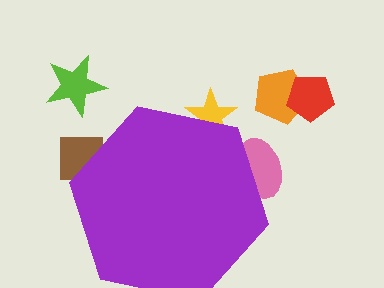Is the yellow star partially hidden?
Yes, the yellow star is partially hidden behind the purple hexagon.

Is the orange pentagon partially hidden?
No, the orange pentagon is fully visible.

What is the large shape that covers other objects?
A purple hexagon.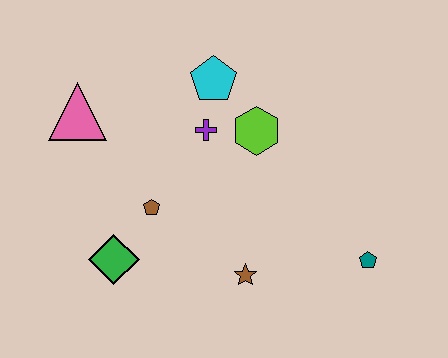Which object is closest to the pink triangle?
The brown pentagon is closest to the pink triangle.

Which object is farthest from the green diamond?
The teal pentagon is farthest from the green diamond.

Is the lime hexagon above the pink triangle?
No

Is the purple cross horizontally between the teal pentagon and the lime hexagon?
No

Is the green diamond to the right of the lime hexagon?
No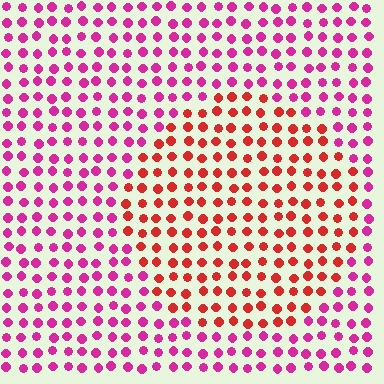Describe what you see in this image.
The image is filled with small magenta elements in a uniform arrangement. A circle-shaped region is visible where the elements are tinted to a slightly different hue, forming a subtle color boundary.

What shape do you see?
I see a circle.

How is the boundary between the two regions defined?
The boundary is defined purely by a slight shift in hue (about 40 degrees). Spacing, size, and orientation are identical on both sides.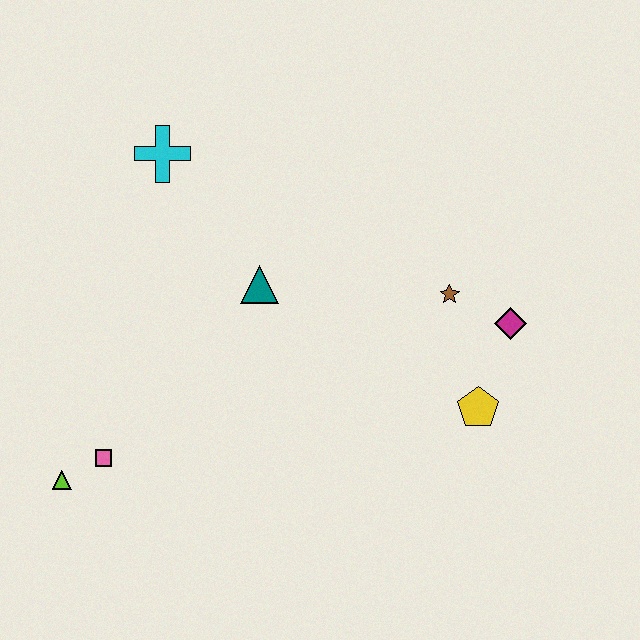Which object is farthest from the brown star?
The lime triangle is farthest from the brown star.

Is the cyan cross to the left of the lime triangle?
No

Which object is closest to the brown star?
The magenta diamond is closest to the brown star.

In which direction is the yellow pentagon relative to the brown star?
The yellow pentagon is below the brown star.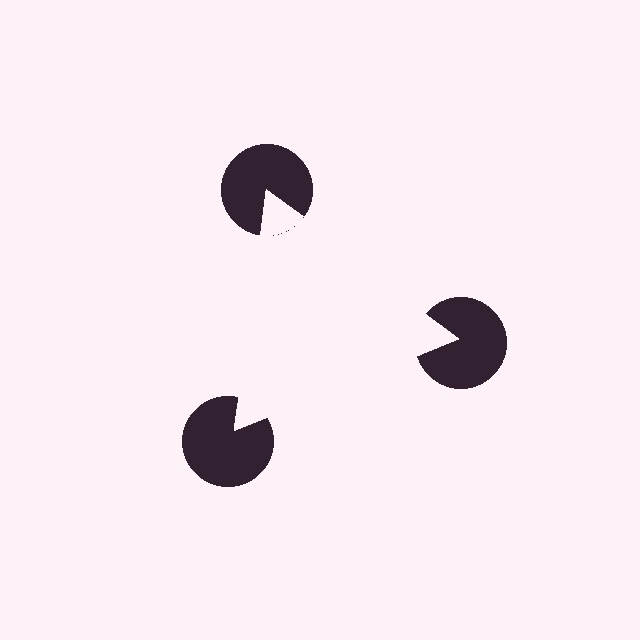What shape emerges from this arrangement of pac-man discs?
An illusory triangle — its edges are inferred from the aligned wedge cuts in the pac-man discs, not physically drawn.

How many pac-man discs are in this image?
There are 3 — one at each vertex of the illusory triangle.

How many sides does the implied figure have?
3 sides.